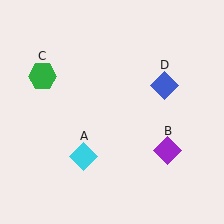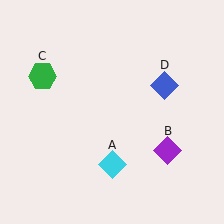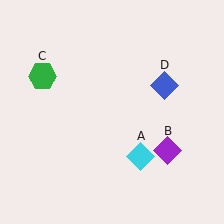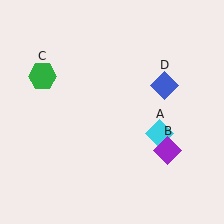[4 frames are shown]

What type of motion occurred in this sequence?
The cyan diamond (object A) rotated counterclockwise around the center of the scene.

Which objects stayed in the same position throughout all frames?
Purple diamond (object B) and green hexagon (object C) and blue diamond (object D) remained stationary.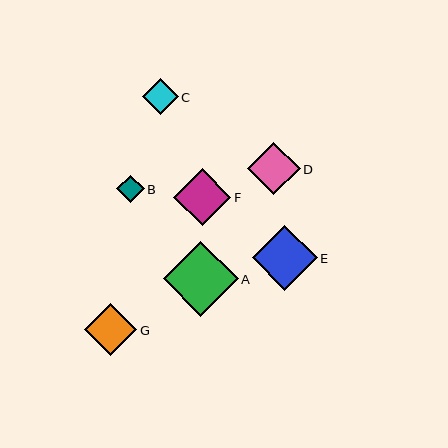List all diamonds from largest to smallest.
From largest to smallest: A, E, F, G, D, C, B.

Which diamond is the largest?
Diamond A is the largest with a size of approximately 75 pixels.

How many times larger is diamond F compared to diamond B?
Diamond F is approximately 2.1 times the size of diamond B.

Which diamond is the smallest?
Diamond B is the smallest with a size of approximately 27 pixels.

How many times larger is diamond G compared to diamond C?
Diamond G is approximately 1.4 times the size of diamond C.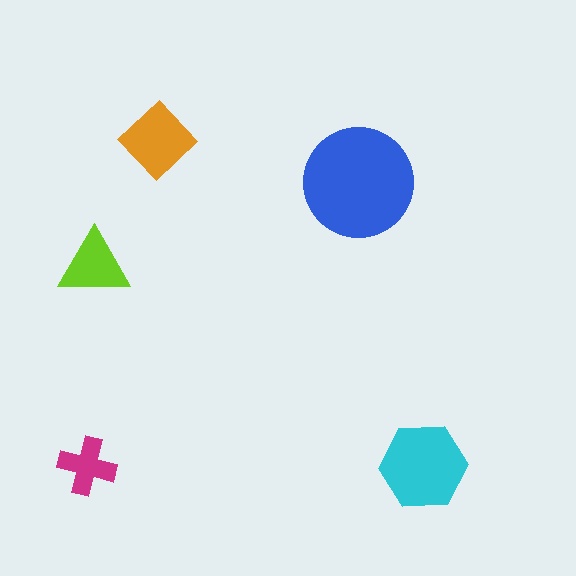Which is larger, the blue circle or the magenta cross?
The blue circle.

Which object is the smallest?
The magenta cross.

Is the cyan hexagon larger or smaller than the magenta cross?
Larger.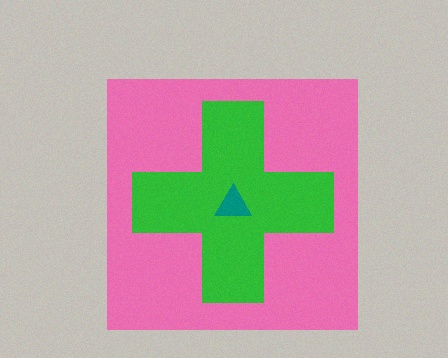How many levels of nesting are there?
3.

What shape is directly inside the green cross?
The teal triangle.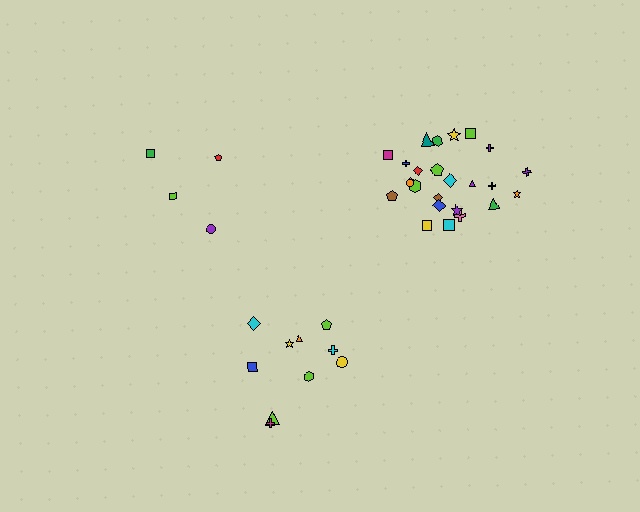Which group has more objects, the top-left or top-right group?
The top-right group.